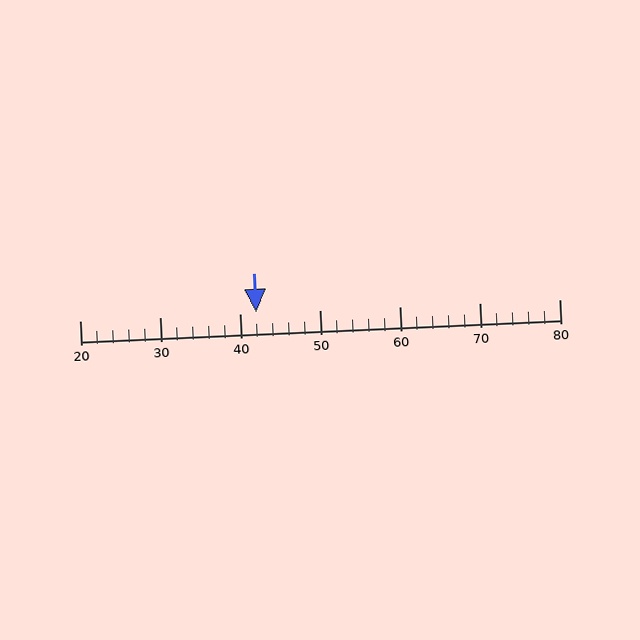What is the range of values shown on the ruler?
The ruler shows values from 20 to 80.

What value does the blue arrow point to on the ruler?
The blue arrow points to approximately 42.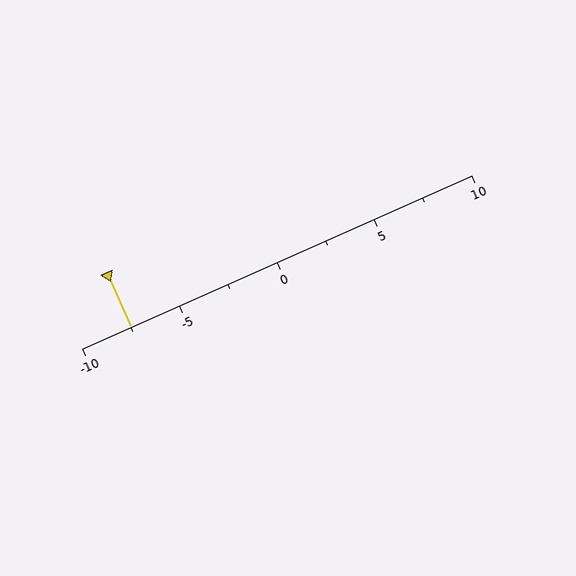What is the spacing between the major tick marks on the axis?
The major ticks are spaced 5 apart.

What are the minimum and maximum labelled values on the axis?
The axis runs from -10 to 10.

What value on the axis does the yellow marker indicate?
The marker indicates approximately -7.5.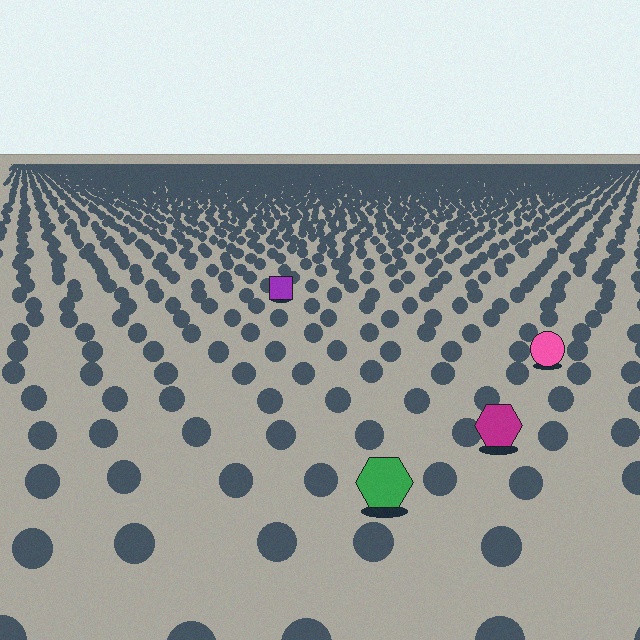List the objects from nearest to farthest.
From nearest to farthest: the green hexagon, the magenta hexagon, the pink circle, the purple square.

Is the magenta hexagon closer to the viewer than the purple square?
Yes. The magenta hexagon is closer — you can tell from the texture gradient: the ground texture is coarser near it.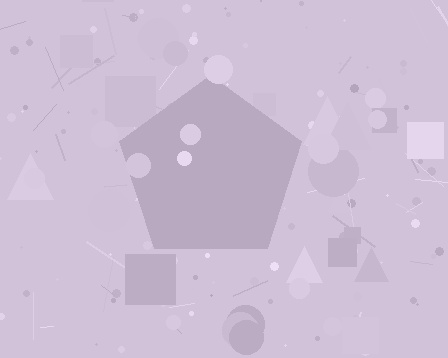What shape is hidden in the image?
A pentagon is hidden in the image.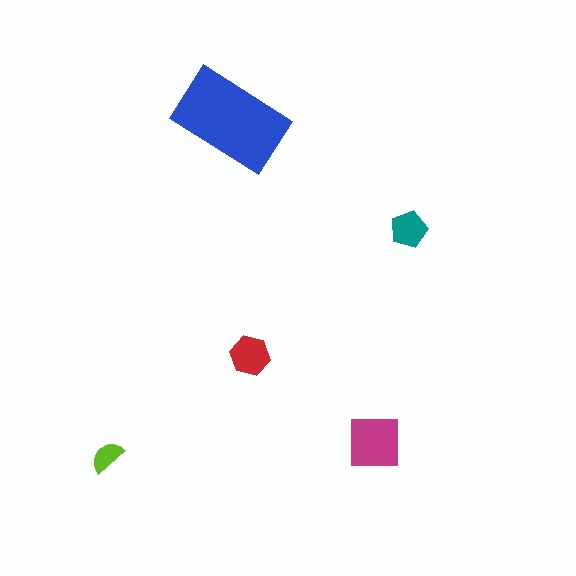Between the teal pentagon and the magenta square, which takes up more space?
The magenta square.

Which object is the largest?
The blue rectangle.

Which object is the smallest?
The lime semicircle.